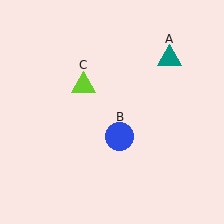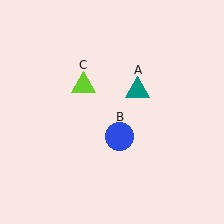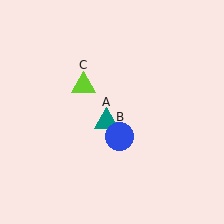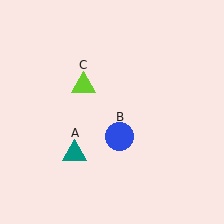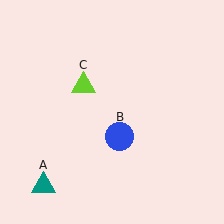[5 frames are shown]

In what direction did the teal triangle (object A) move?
The teal triangle (object A) moved down and to the left.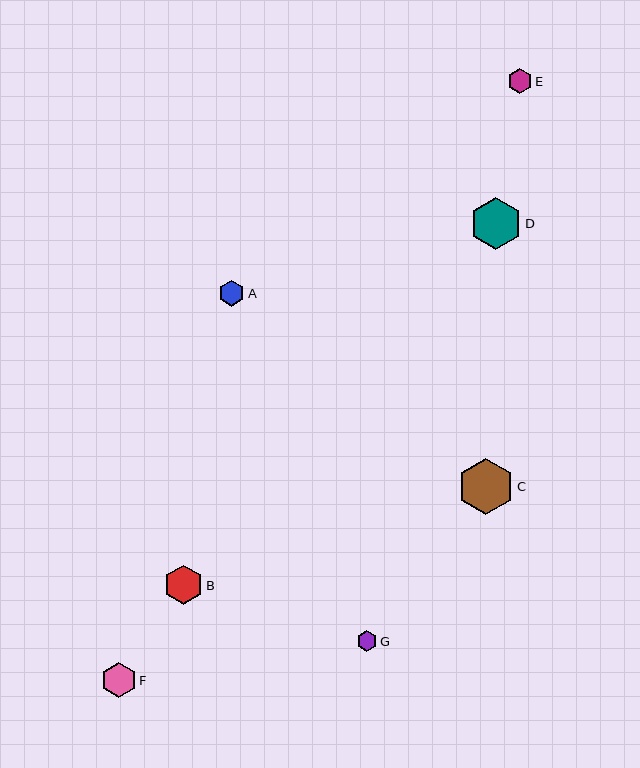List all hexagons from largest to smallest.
From largest to smallest: C, D, B, F, A, E, G.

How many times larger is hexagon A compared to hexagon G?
Hexagon A is approximately 1.3 times the size of hexagon G.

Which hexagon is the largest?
Hexagon C is the largest with a size of approximately 56 pixels.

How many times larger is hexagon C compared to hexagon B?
Hexagon C is approximately 1.4 times the size of hexagon B.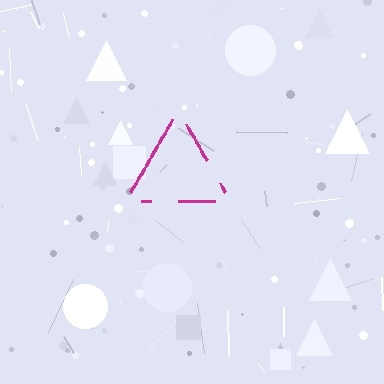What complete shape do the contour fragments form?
The contour fragments form a triangle.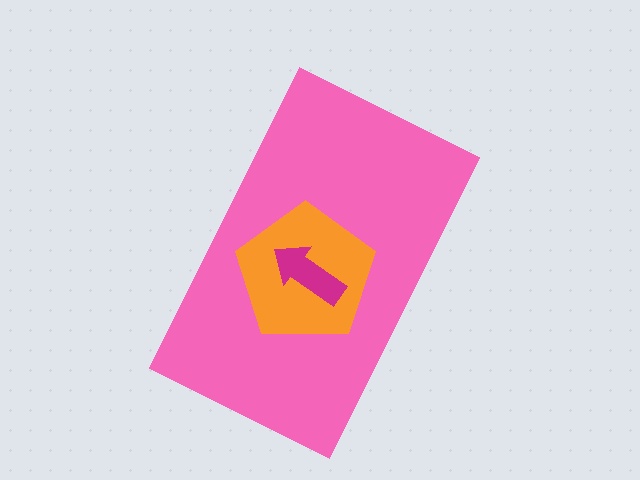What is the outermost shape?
The pink rectangle.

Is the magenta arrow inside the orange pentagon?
Yes.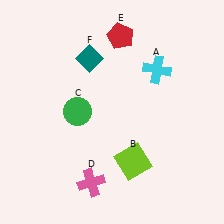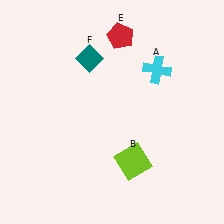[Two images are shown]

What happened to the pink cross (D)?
The pink cross (D) was removed in Image 2. It was in the bottom-left area of Image 1.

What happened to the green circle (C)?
The green circle (C) was removed in Image 2. It was in the top-left area of Image 1.